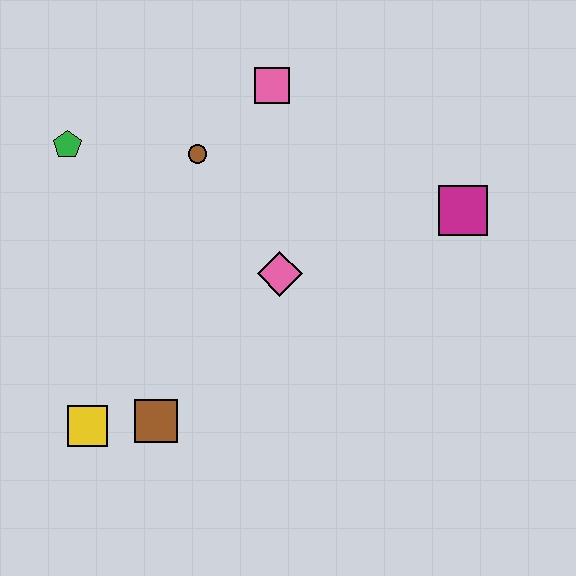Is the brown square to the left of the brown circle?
Yes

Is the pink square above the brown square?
Yes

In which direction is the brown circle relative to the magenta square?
The brown circle is to the left of the magenta square.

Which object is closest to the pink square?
The brown circle is closest to the pink square.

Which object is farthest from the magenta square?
The yellow square is farthest from the magenta square.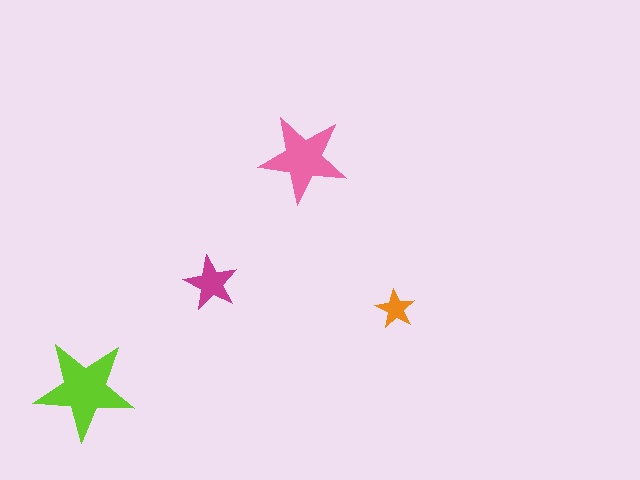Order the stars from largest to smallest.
the lime one, the pink one, the magenta one, the orange one.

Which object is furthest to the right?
The orange star is rightmost.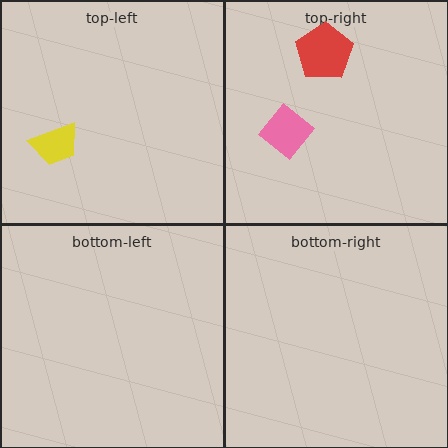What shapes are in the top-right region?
The red pentagon, the pink diamond.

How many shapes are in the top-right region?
2.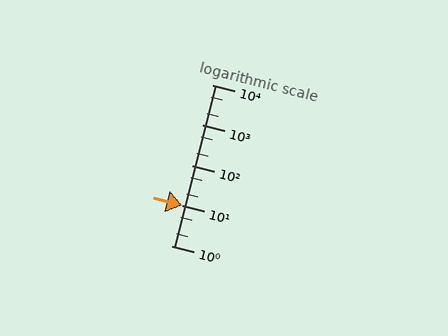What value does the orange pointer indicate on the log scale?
The pointer indicates approximately 9.9.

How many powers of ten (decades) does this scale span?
The scale spans 4 decades, from 1 to 10000.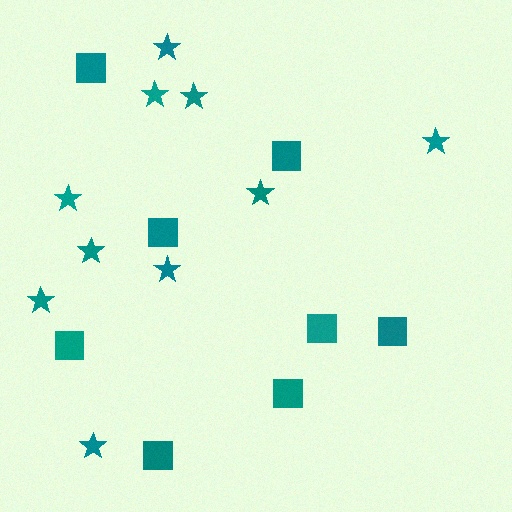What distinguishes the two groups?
There are 2 groups: one group of squares (8) and one group of stars (10).